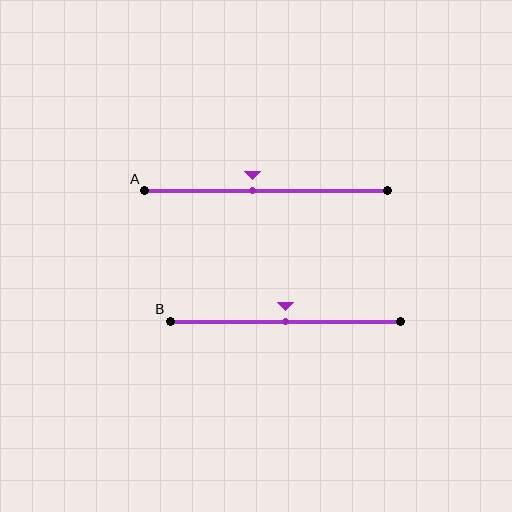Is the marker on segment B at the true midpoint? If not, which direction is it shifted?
Yes, the marker on segment B is at the true midpoint.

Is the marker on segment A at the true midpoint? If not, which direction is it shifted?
No, the marker on segment A is shifted to the left by about 5% of the segment length.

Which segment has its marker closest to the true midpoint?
Segment B has its marker closest to the true midpoint.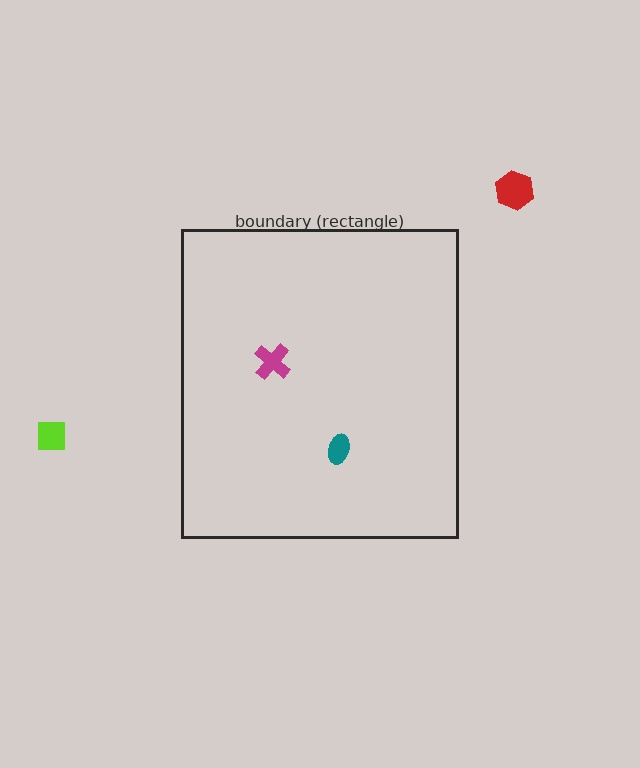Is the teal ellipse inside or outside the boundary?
Inside.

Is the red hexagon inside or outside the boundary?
Outside.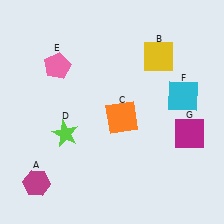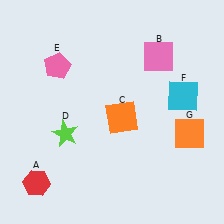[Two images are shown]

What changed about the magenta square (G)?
In Image 1, G is magenta. In Image 2, it changed to orange.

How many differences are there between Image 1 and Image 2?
There are 3 differences between the two images.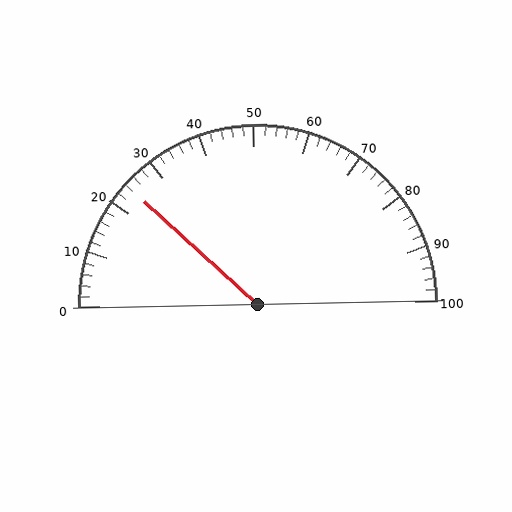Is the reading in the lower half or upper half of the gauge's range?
The reading is in the lower half of the range (0 to 100).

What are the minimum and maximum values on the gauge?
The gauge ranges from 0 to 100.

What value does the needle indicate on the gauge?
The needle indicates approximately 24.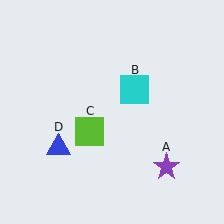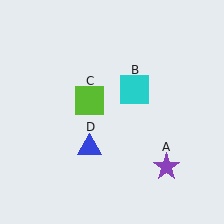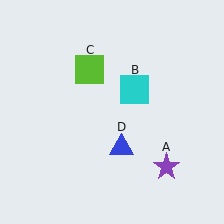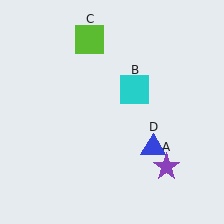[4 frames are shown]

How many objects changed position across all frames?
2 objects changed position: lime square (object C), blue triangle (object D).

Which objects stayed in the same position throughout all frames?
Purple star (object A) and cyan square (object B) remained stationary.